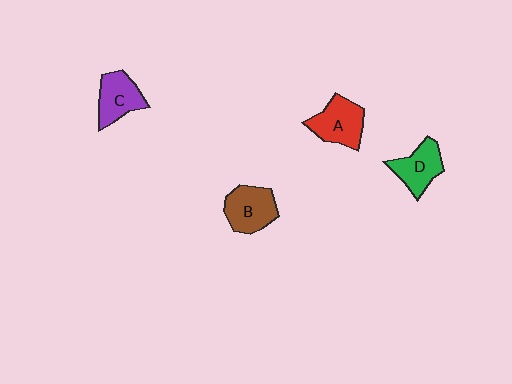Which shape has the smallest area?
Shape C (purple).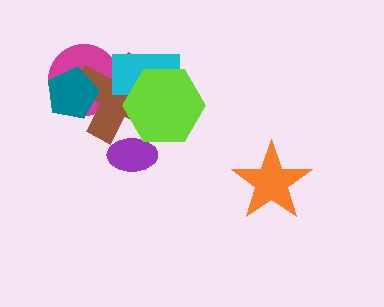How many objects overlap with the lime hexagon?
3 objects overlap with the lime hexagon.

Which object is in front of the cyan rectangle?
The lime hexagon is in front of the cyan rectangle.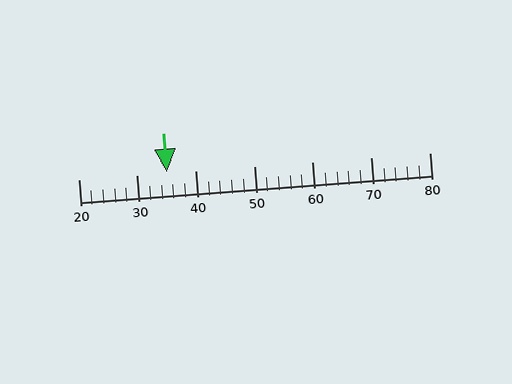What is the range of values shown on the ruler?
The ruler shows values from 20 to 80.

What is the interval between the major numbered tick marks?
The major tick marks are spaced 10 units apart.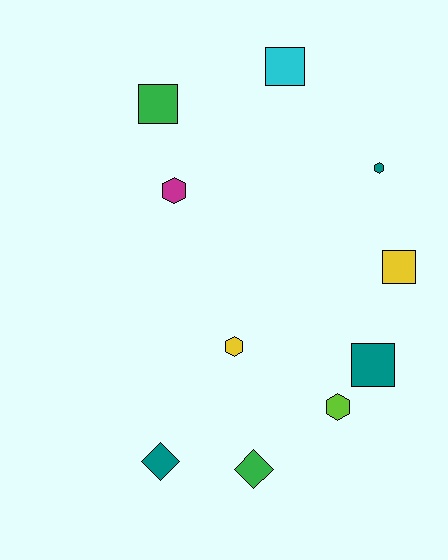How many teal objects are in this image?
There are 3 teal objects.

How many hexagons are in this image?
There are 4 hexagons.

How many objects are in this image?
There are 10 objects.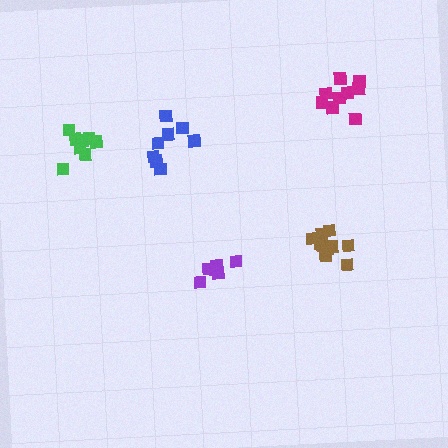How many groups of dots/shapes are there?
There are 5 groups.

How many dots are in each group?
Group 1: 6 dots, Group 2: 12 dots, Group 3: 9 dots, Group 4: 8 dots, Group 5: 8 dots (43 total).